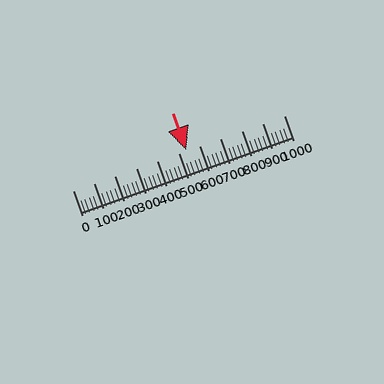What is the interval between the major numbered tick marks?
The major tick marks are spaced 100 units apart.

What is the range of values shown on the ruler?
The ruler shows values from 0 to 1000.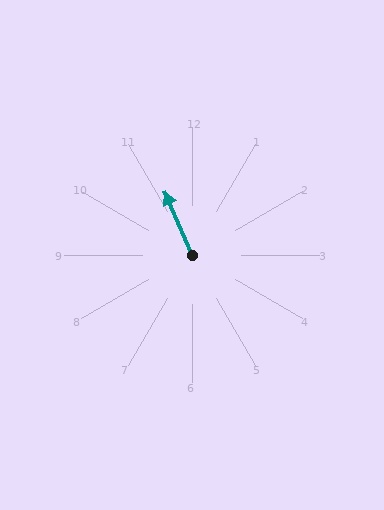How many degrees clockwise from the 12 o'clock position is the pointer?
Approximately 337 degrees.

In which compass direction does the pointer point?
Northwest.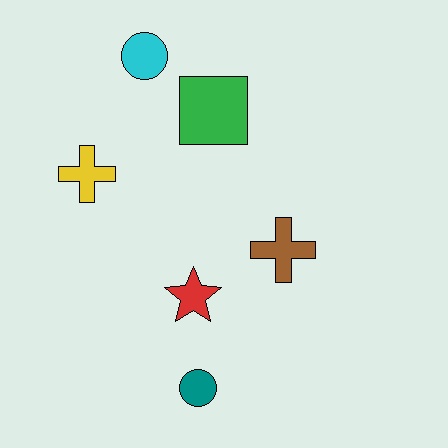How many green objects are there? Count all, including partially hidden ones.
There is 1 green object.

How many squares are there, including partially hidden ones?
There is 1 square.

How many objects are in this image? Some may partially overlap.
There are 6 objects.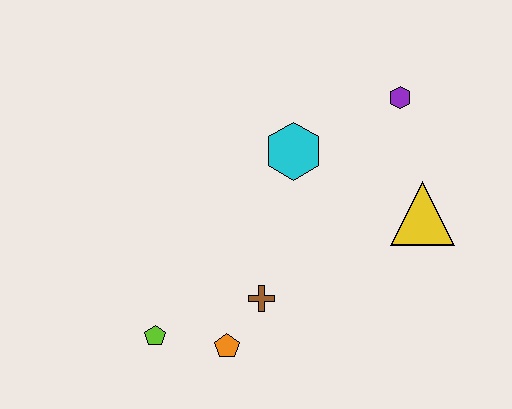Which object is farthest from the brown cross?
The purple hexagon is farthest from the brown cross.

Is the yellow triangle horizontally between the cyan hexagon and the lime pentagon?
No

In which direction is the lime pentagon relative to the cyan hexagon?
The lime pentagon is below the cyan hexagon.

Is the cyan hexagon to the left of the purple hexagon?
Yes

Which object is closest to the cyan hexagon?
The purple hexagon is closest to the cyan hexagon.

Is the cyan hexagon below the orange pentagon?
No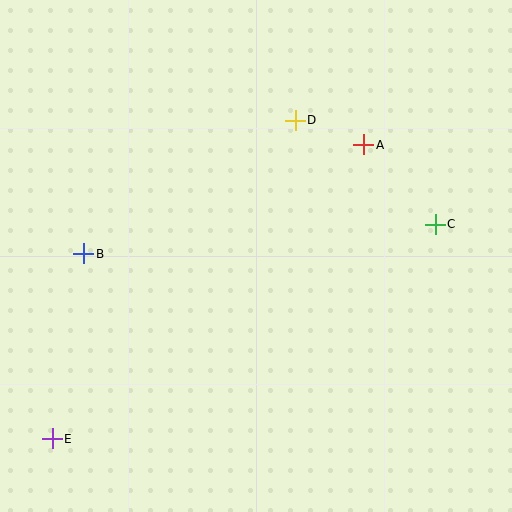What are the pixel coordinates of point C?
Point C is at (435, 224).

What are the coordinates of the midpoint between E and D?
The midpoint between E and D is at (174, 280).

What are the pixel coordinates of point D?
Point D is at (295, 120).